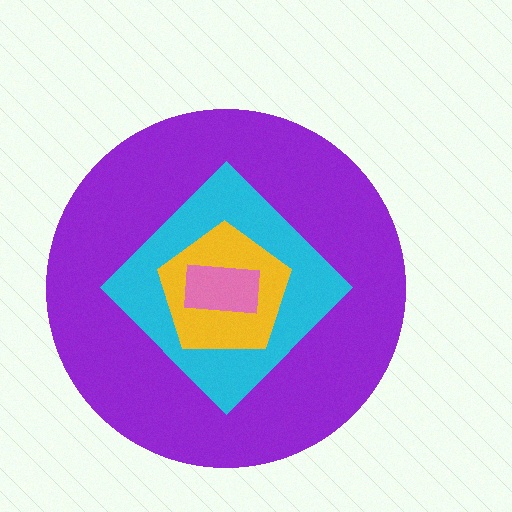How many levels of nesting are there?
4.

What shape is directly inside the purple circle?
The cyan diamond.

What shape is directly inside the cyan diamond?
The yellow pentagon.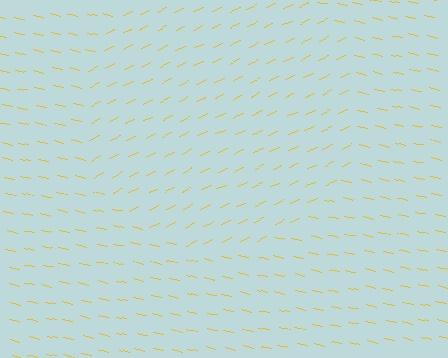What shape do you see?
I see a circle.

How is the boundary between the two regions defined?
The boundary is defined purely by a change in line orientation (approximately 37 degrees difference). All lines are the same color and thickness.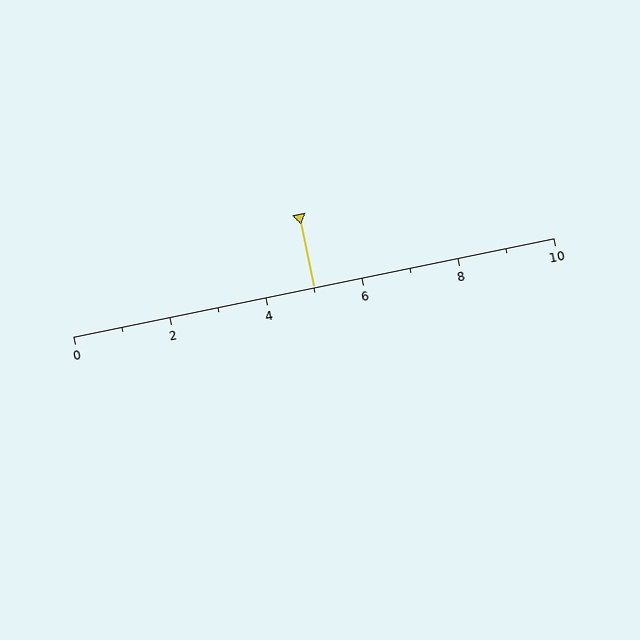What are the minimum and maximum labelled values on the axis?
The axis runs from 0 to 10.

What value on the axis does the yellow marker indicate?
The marker indicates approximately 5.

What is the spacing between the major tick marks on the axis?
The major ticks are spaced 2 apart.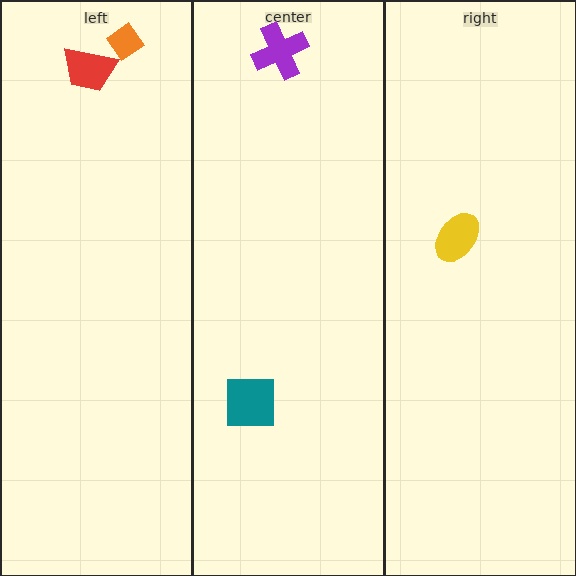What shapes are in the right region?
The yellow ellipse.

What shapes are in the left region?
The red trapezoid, the orange diamond.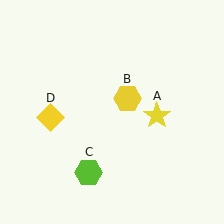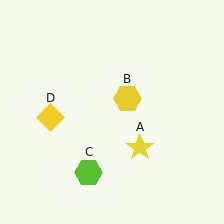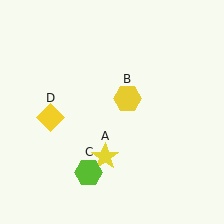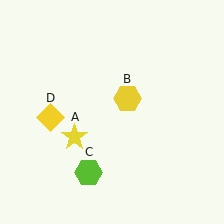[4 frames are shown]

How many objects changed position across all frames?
1 object changed position: yellow star (object A).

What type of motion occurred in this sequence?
The yellow star (object A) rotated clockwise around the center of the scene.